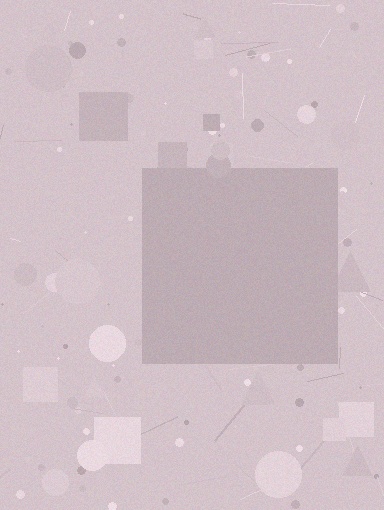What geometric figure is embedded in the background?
A square is embedded in the background.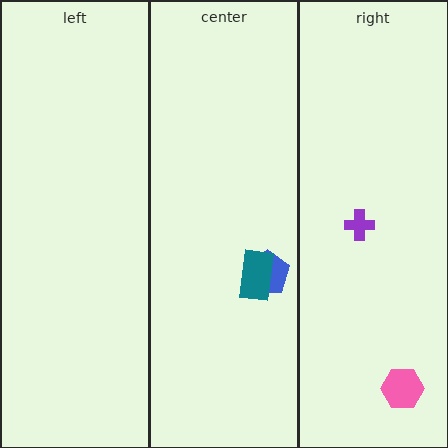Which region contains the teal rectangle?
The center region.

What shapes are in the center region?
The blue pentagon, the teal rectangle.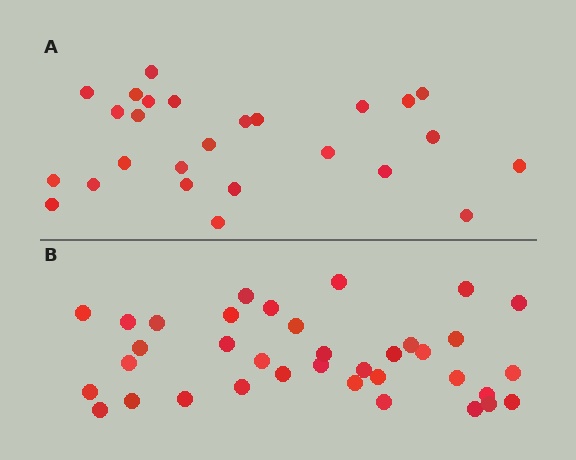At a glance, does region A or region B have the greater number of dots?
Region B (the bottom region) has more dots.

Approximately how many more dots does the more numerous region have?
Region B has roughly 10 or so more dots than region A.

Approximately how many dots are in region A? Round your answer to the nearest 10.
About 30 dots. (The exact count is 26, which rounds to 30.)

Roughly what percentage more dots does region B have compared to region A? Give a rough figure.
About 40% more.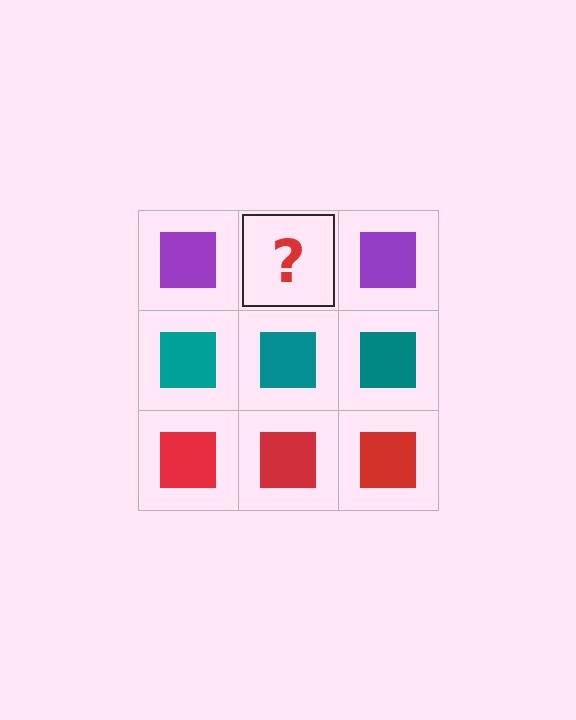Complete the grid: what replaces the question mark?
The question mark should be replaced with a purple square.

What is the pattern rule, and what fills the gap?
The rule is that each row has a consistent color. The gap should be filled with a purple square.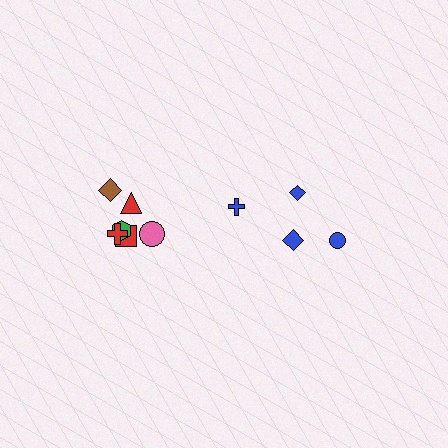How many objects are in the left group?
There are 6 objects.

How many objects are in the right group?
There are 4 objects.